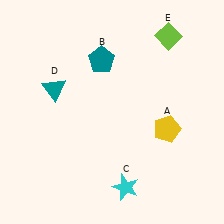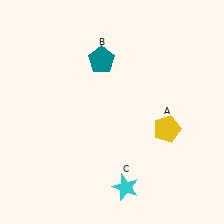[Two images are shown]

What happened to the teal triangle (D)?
The teal triangle (D) was removed in Image 2. It was in the top-left area of Image 1.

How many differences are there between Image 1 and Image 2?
There are 2 differences between the two images.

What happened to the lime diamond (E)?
The lime diamond (E) was removed in Image 2. It was in the top-right area of Image 1.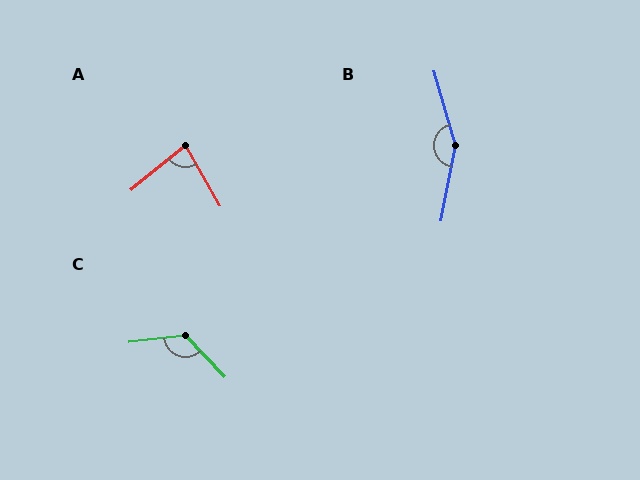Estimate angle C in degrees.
Approximately 127 degrees.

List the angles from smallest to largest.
A (81°), C (127°), B (153°).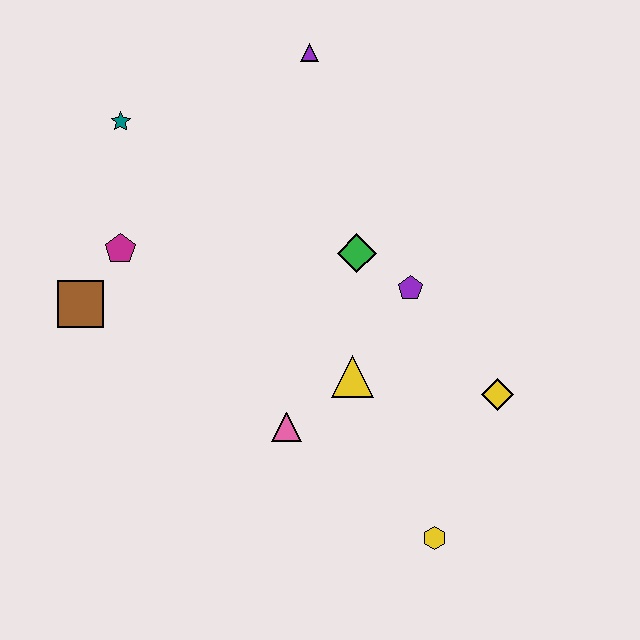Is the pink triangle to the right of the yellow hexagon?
No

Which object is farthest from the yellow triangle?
The teal star is farthest from the yellow triangle.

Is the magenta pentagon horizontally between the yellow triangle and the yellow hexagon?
No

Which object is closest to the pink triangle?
The yellow triangle is closest to the pink triangle.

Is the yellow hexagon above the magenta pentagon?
No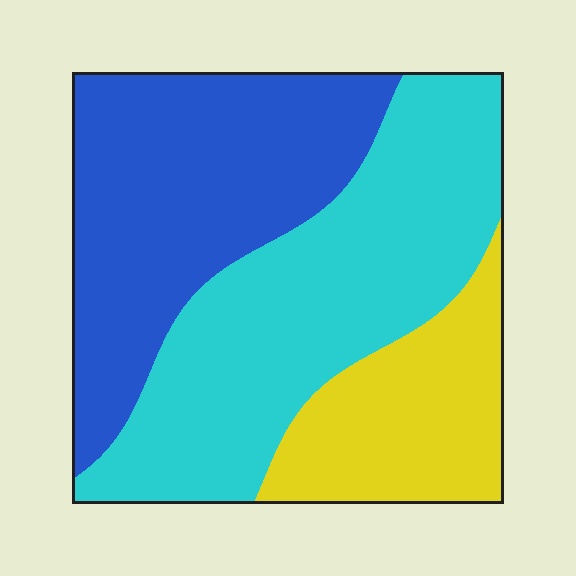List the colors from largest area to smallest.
From largest to smallest: cyan, blue, yellow.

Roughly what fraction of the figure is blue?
Blue takes up about three eighths (3/8) of the figure.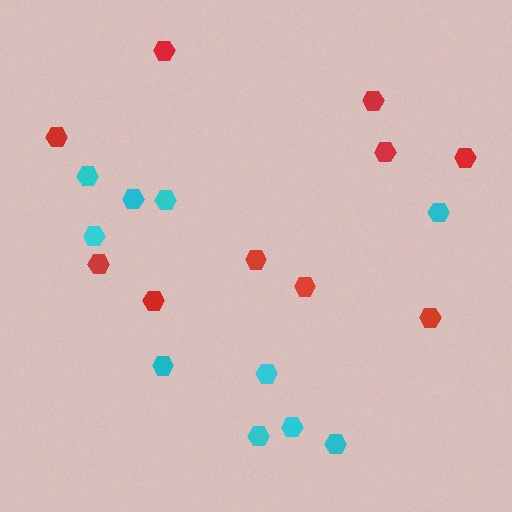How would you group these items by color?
There are 2 groups: one group of cyan hexagons (10) and one group of red hexagons (10).